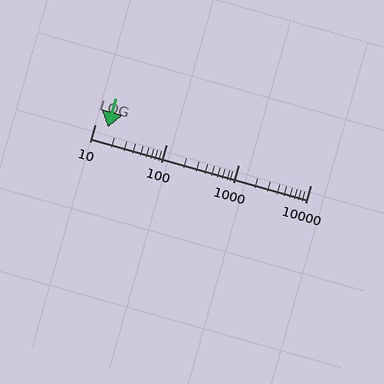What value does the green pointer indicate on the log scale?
The pointer indicates approximately 15.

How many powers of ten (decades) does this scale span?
The scale spans 3 decades, from 10 to 10000.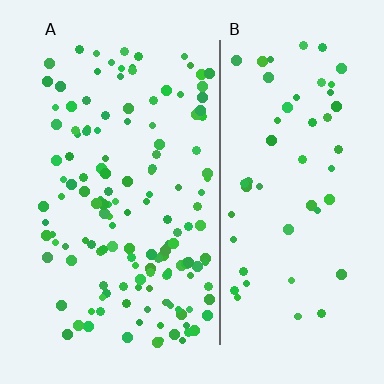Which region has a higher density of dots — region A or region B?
A (the left).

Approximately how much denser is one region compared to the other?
Approximately 2.6× — region A over region B.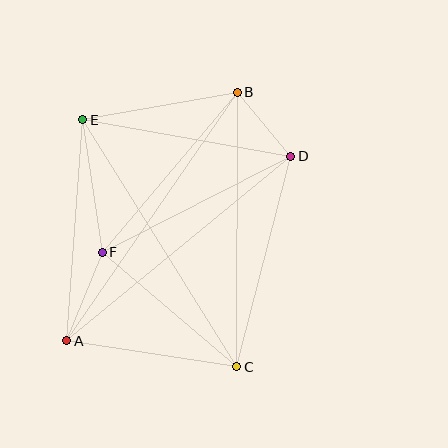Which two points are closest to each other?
Points B and D are closest to each other.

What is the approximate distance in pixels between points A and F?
The distance between A and F is approximately 96 pixels.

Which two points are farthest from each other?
Points A and B are farthest from each other.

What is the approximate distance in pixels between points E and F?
The distance between E and F is approximately 134 pixels.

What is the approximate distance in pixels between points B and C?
The distance between B and C is approximately 275 pixels.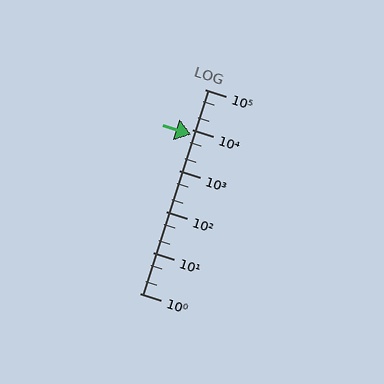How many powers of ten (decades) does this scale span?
The scale spans 5 decades, from 1 to 100000.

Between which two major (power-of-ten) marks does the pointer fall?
The pointer is between 1000 and 10000.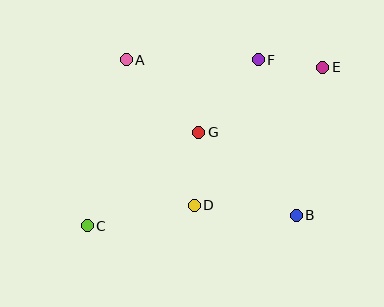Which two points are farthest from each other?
Points C and E are farthest from each other.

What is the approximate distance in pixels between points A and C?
The distance between A and C is approximately 171 pixels.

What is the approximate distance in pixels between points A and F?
The distance between A and F is approximately 132 pixels.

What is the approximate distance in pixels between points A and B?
The distance between A and B is approximately 230 pixels.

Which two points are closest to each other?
Points E and F are closest to each other.